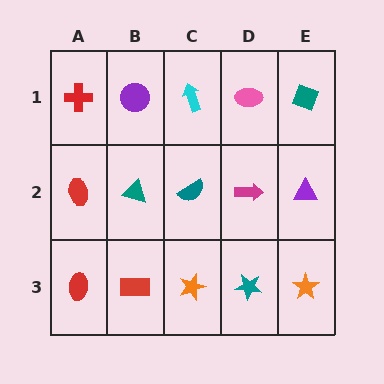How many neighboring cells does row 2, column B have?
4.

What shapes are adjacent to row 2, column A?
A red cross (row 1, column A), a red ellipse (row 3, column A), a teal triangle (row 2, column B).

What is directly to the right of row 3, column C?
A teal star.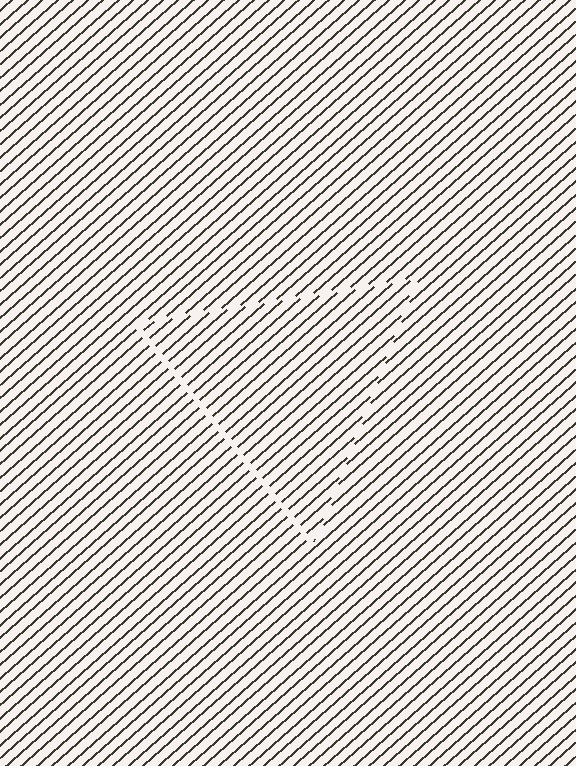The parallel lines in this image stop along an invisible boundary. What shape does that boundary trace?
An illusory triangle. The interior of the shape contains the same grating, shifted by half a period — the contour is defined by the phase discontinuity where line-ends from the inner and outer gratings abut.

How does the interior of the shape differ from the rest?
The interior of the shape contains the same grating, shifted by half a period — the contour is defined by the phase discontinuity where line-ends from the inner and outer gratings abut.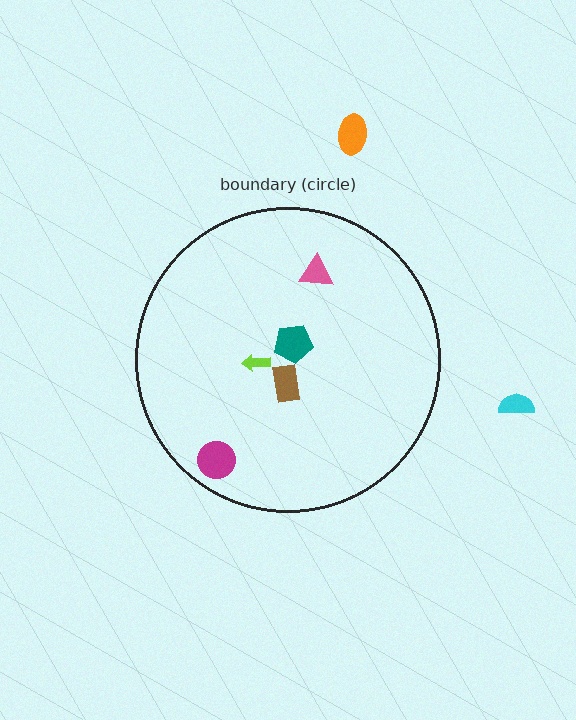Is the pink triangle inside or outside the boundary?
Inside.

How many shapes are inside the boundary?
5 inside, 2 outside.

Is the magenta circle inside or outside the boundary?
Inside.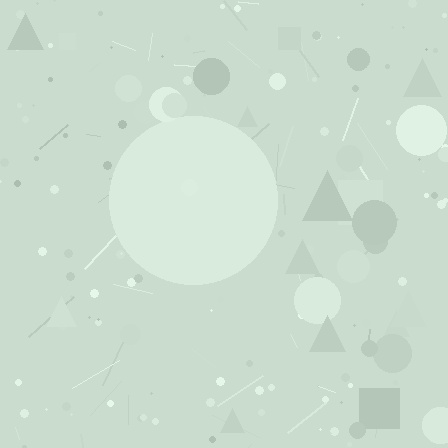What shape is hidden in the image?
A circle is hidden in the image.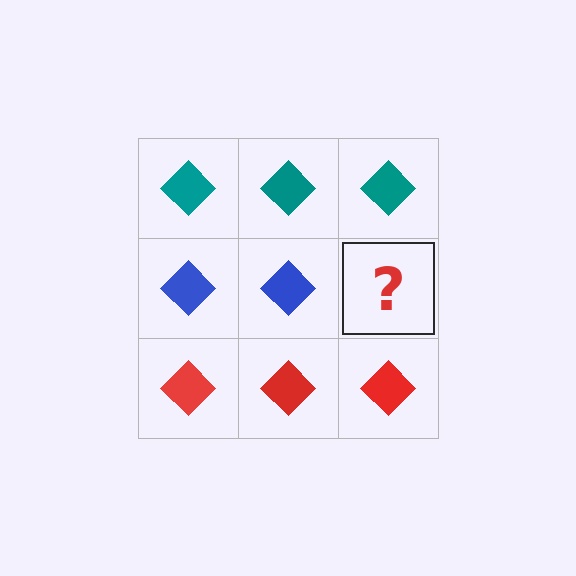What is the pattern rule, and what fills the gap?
The rule is that each row has a consistent color. The gap should be filled with a blue diamond.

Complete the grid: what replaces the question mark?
The question mark should be replaced with a blue diamond.